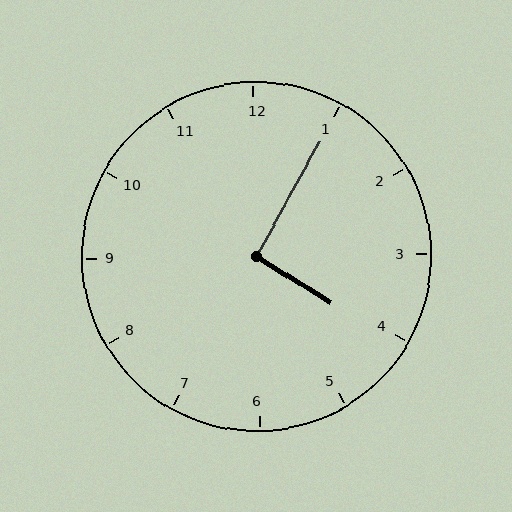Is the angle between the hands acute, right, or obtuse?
It is right.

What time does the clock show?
4:05.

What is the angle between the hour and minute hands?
Approximately 92 degrees.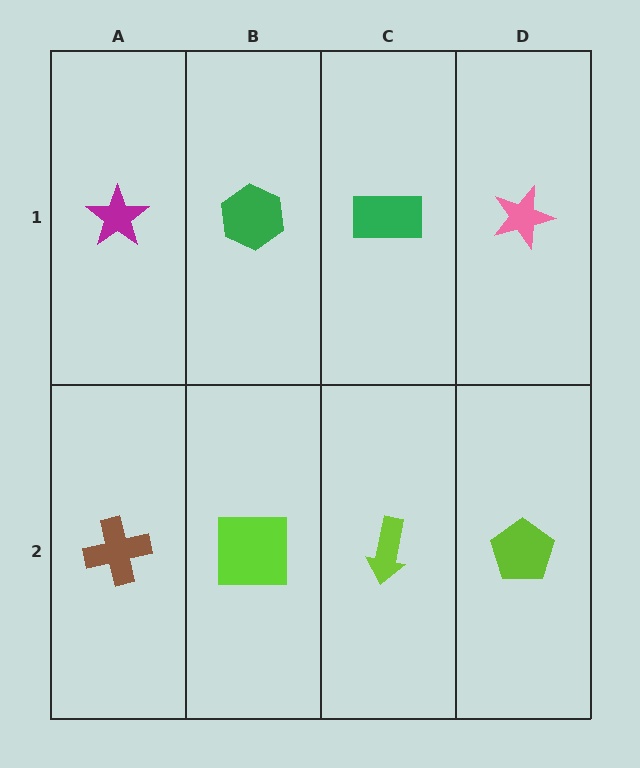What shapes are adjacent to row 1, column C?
A lime arrow (row 2, column C), a green hexagon (row 1, column B), a pink star (row 1, column D).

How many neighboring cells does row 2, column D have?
2.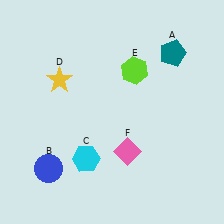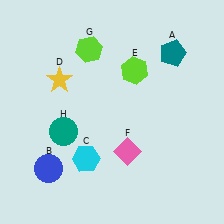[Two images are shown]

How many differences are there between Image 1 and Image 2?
There are 2 differences between the two images.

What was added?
A lime hexagon (G), a teal circle (H) were added in Image 2.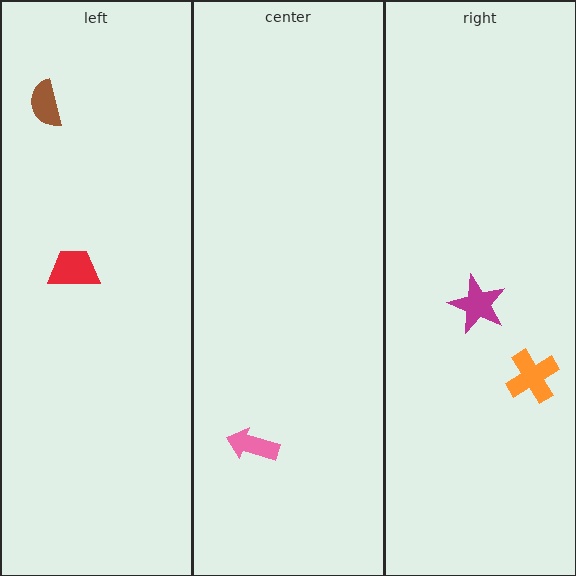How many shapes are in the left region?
2.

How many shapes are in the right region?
2.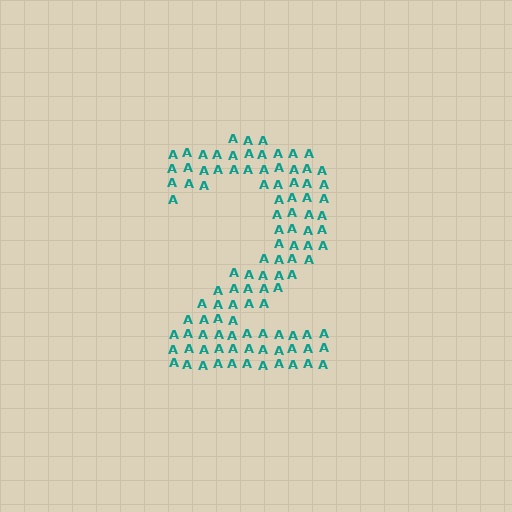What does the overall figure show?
The overall figure shows the digit 2.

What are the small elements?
The small elements are letter A's.